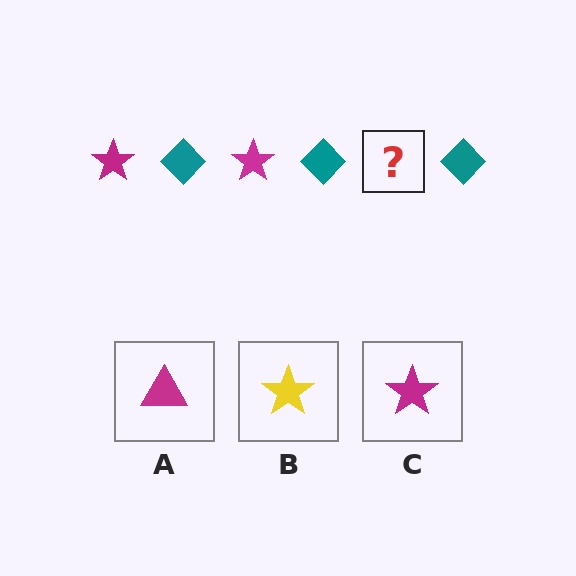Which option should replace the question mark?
Option C.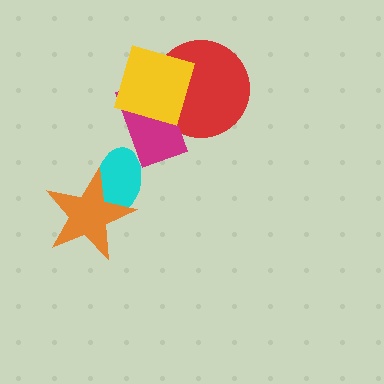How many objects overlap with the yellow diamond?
2 objects overlap with the yellow diamond.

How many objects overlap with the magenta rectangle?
2 objects overlap with the magenta rectangle.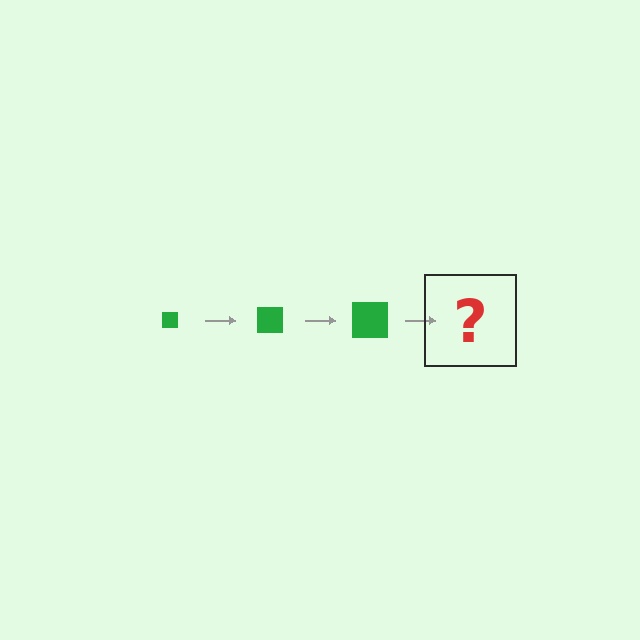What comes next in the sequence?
The next element should be a green square, larger than the previous one.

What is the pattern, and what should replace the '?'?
The pattern is that the square gets progressively larger each step. The '?' should be a green square, larger than the previous one.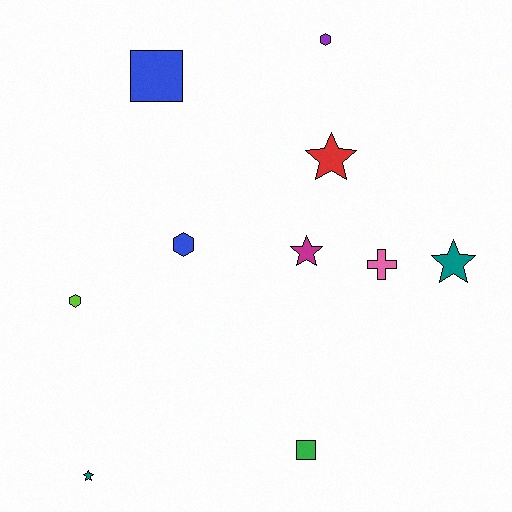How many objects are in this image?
There are 10 objects.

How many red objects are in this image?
There is 1 red object.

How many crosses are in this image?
There is 1 cross.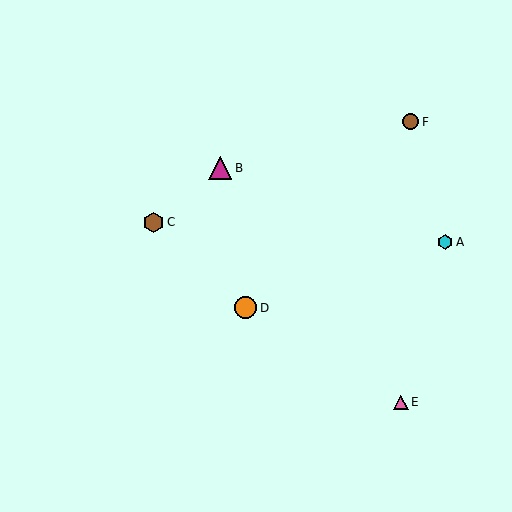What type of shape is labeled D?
Shape D is an orange circle.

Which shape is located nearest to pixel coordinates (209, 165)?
The magenta triangle (labeled B) at (220, 168) is nearest to that location.